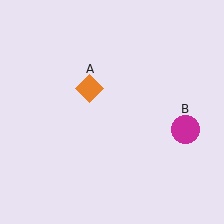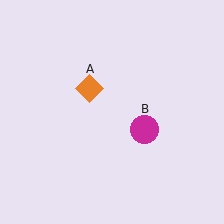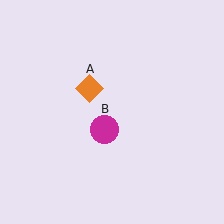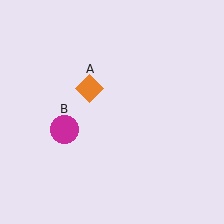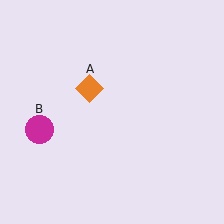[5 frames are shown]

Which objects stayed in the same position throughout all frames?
Orange diamond (object A) remained stationary.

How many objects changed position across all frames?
1 object changed position: magenta circle (object B).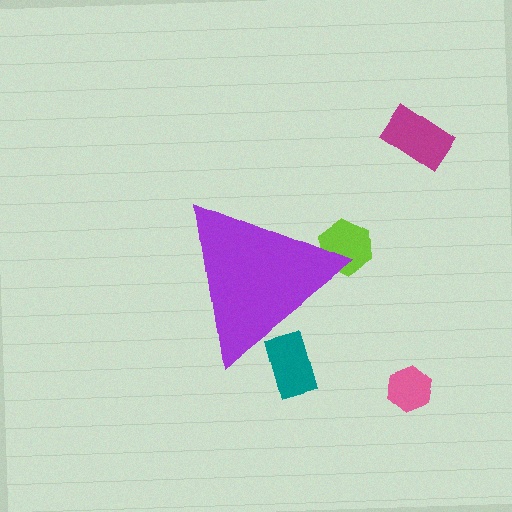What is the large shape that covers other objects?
A purple triangle.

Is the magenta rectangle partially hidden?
No, the magenta rectangle is fully visible.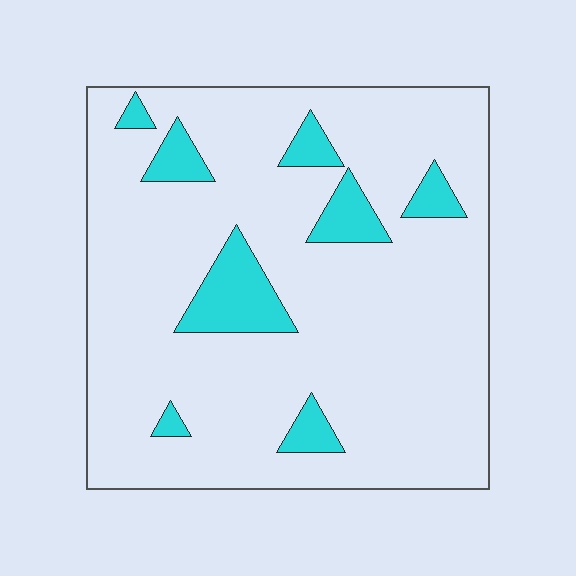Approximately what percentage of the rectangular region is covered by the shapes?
Approximately 15%.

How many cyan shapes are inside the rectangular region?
8.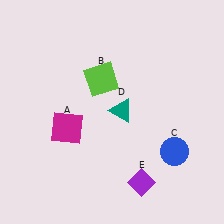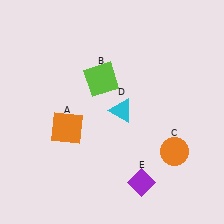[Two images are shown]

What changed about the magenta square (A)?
In Image 1, A is magenta. In Image 2, it changed to orange.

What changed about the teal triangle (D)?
In Image 1, D is teal. In Image 2, it changed to cyan.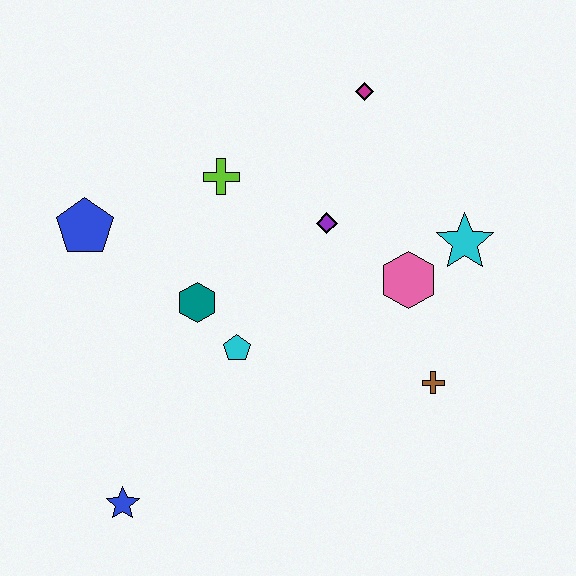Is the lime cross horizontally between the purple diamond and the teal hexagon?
Yes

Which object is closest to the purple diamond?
The pink hexagon is closest to the purple diamond.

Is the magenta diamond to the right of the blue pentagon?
Yes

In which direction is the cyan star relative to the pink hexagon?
The cyan star is to the right of the pink hexagon.